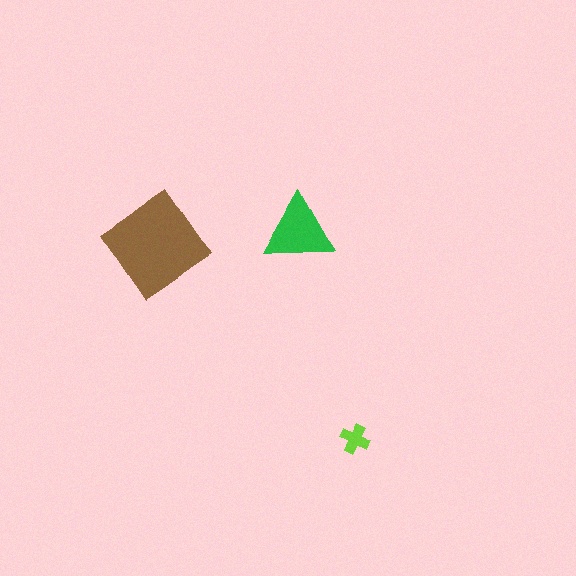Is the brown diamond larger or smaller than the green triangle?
Larger.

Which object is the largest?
The brown diamond.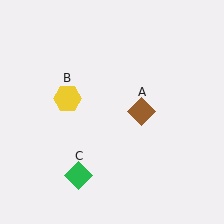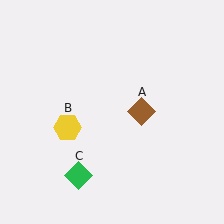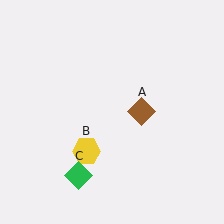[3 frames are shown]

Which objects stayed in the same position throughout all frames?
Brown diamond (object A) and green diamond (object C) remained stationary.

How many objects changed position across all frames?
1 object changed position: yellow hexagon (object B).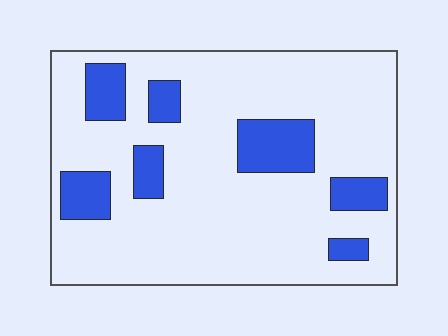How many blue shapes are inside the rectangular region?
7.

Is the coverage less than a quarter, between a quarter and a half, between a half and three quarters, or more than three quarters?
Less than a quarter.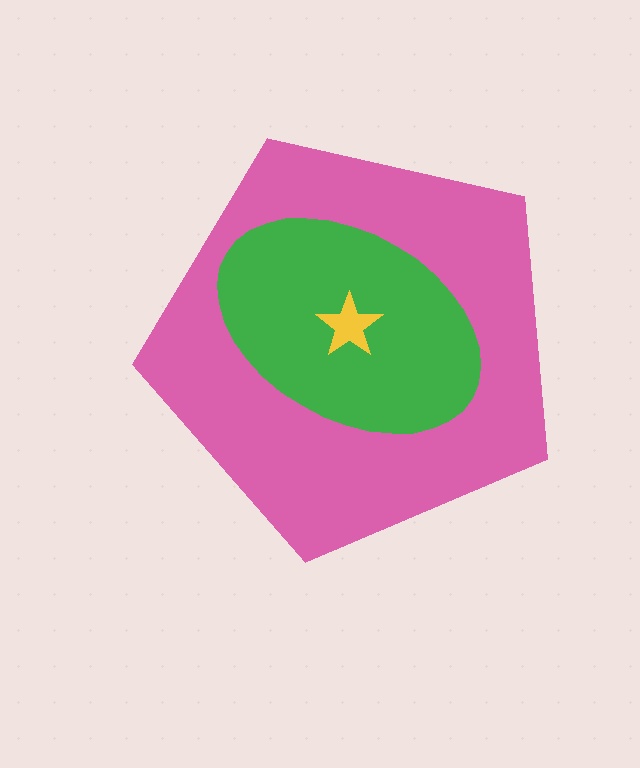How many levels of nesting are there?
3.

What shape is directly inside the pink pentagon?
The green ellipse.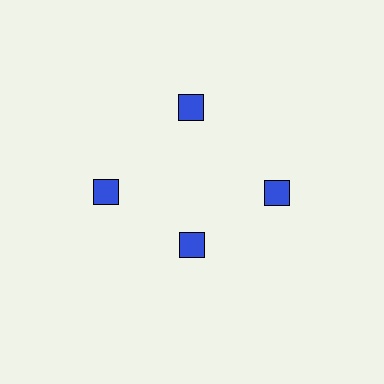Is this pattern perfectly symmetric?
No. The 4 blue diamonds are arranged in a ring, but one element near the 6 o'clock position is pulled inward toward the center, breaking the 4-fold rotational symmetry.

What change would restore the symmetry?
The symmetry would be restored by moving it outward, back onto the ring so that all 4 diamonds sit at equal angles and equal distance from the center.